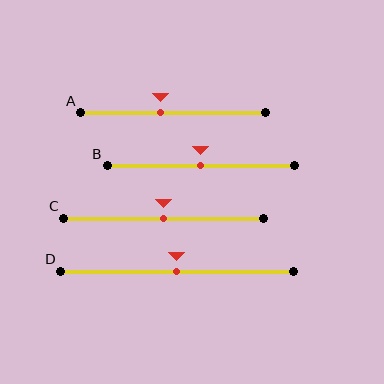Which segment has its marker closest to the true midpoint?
Segment B has its marker closest to the true midpoint.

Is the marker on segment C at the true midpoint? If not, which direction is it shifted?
Yes, the marker on segment C is at the true midpoint.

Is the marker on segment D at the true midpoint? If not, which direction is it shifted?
Yes, the marker on segment D is at the true midpoint.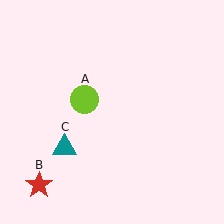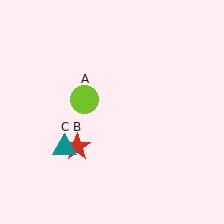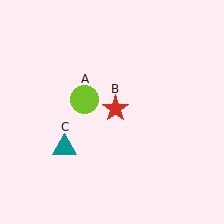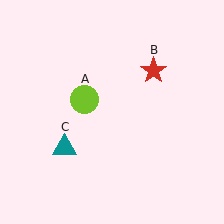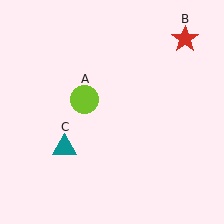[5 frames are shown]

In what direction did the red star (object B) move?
The red star (object B) moved up and to the right.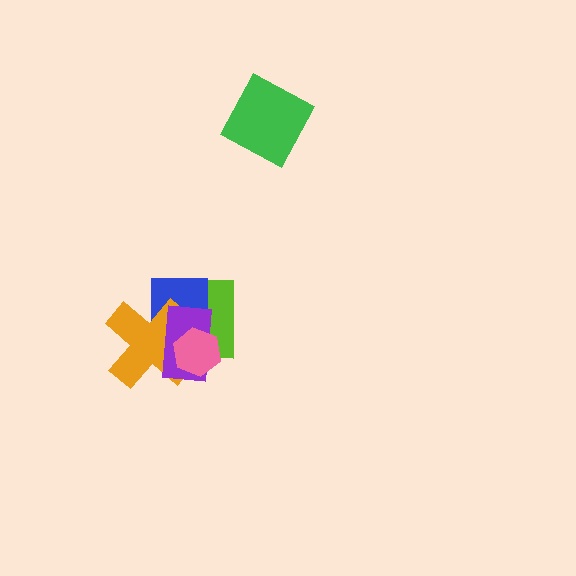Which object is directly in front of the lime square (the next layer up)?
The blue square is directly in front of the lime square.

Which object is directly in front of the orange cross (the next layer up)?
The purple rectangle is directly in front of the orange cross.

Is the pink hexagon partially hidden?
No, no other shape covers it.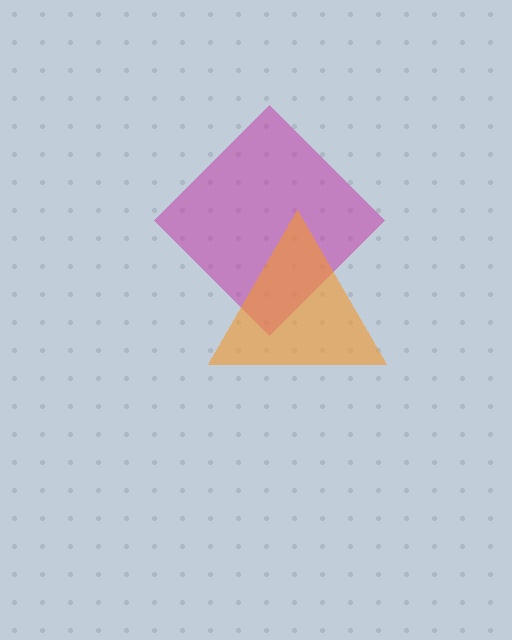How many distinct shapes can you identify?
There are 2 distinct shapes: a magenta diamond, an orange triangle.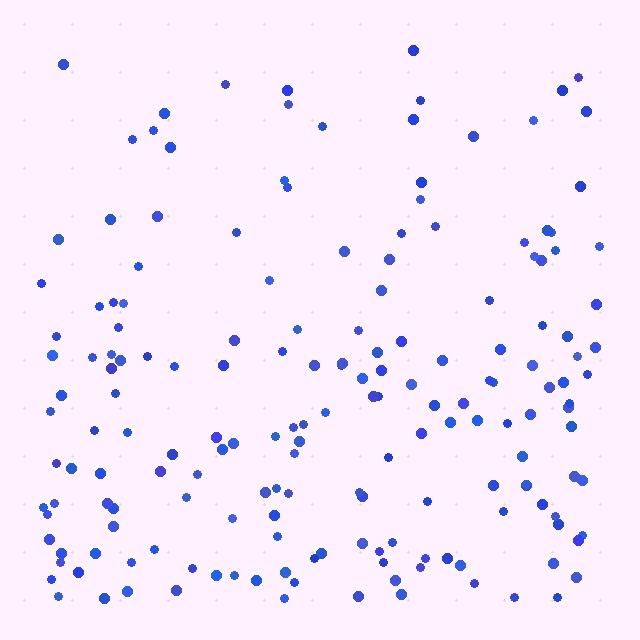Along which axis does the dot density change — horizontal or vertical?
Vertical.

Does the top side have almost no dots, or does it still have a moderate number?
Still a moderate number, just noticeably fewer than the bottom.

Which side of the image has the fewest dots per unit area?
The top.